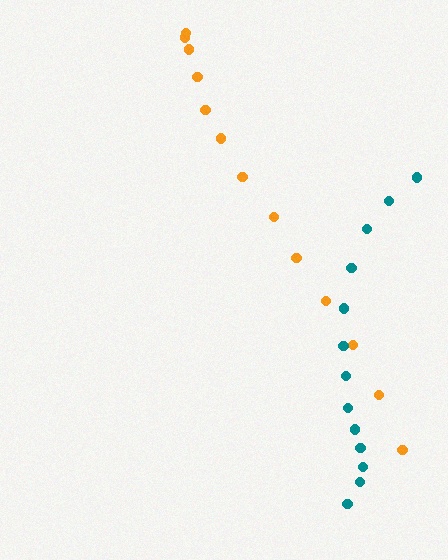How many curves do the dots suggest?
There are 2 distinct paths.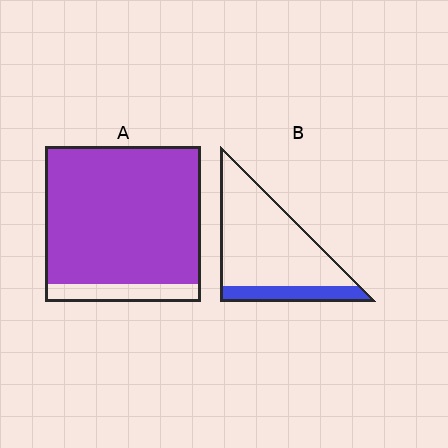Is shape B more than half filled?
No.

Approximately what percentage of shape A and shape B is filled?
A is approximately 90% and B is approximately 20%.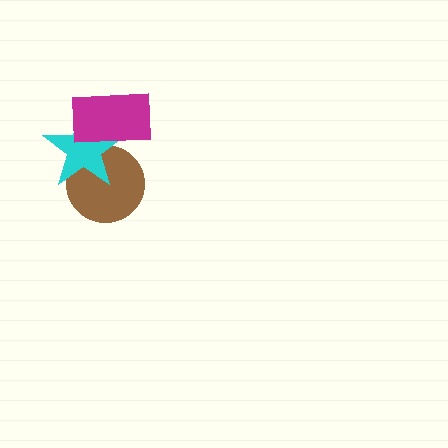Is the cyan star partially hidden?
Yes, it is partially covered by another shape.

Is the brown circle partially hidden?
Yes, it is partially covered by another shape.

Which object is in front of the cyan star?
The magenta rectangle is in front of the cyan star.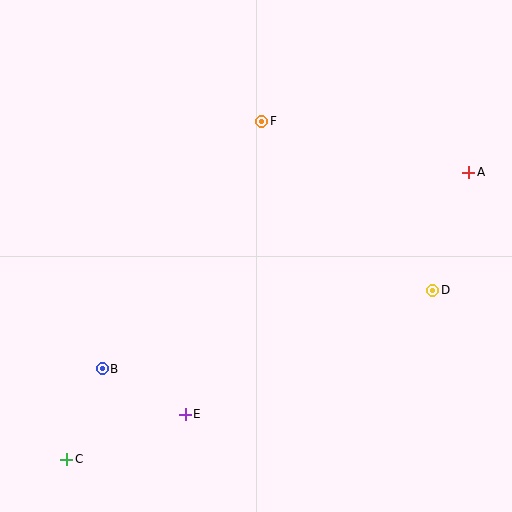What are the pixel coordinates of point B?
Point B is at (102, 369).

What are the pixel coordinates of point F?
Point F is at (262, 121).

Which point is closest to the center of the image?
Point F at (262, 121) is closest to the center.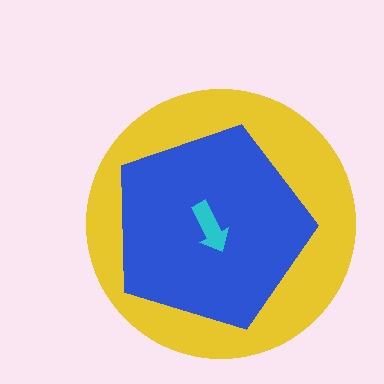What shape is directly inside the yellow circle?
The blue pentagon.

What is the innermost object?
The cyan arrow.